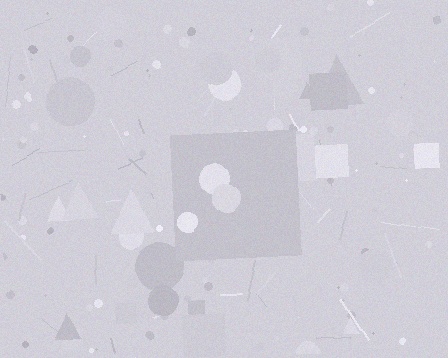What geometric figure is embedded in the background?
A square is embedded in the background.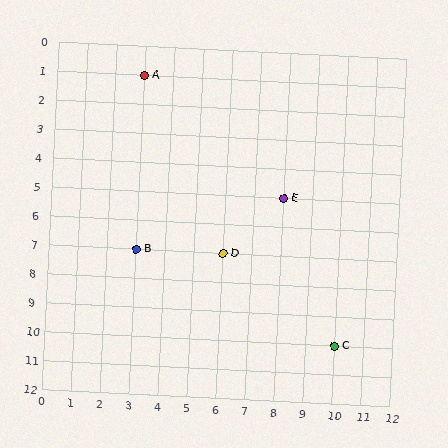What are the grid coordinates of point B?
Point B is at grid coordinates (3, 7).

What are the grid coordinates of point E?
Point E is at grid coordinates (8, 5).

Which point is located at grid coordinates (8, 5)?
Point E is at (8, 5).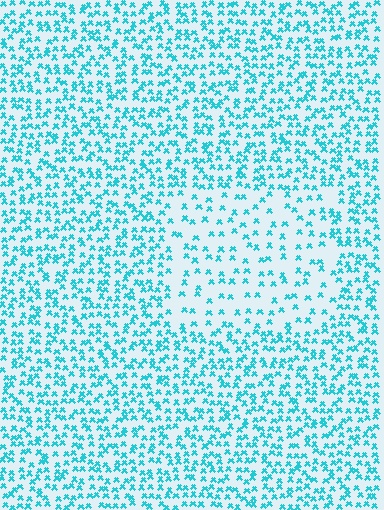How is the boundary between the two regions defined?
The boundary is defined by a change in element density (approximately 2.1x ratio). All elements are the same color, size, and shape.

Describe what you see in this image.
The image contains small cyan elements arranged at two different densities. A rectangle-shaped region is visible where the elements are less densely packed than the surrounding area.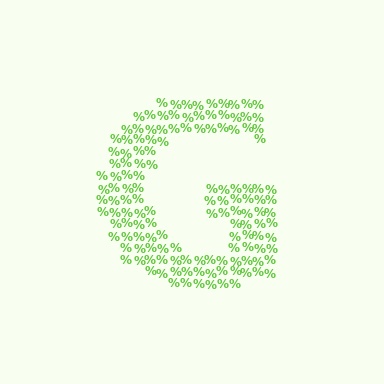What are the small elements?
The small elements are percent signs.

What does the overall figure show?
The overall figure shows the letter G.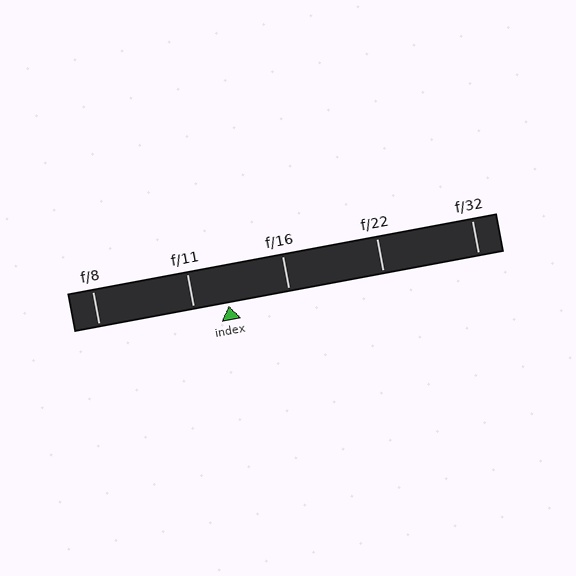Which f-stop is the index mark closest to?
The index mark is closest to f/11.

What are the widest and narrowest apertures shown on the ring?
The widest aperture shown is f/8 and the narrowest is f/32.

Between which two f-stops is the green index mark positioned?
The index mark is between f/11 and f/16.